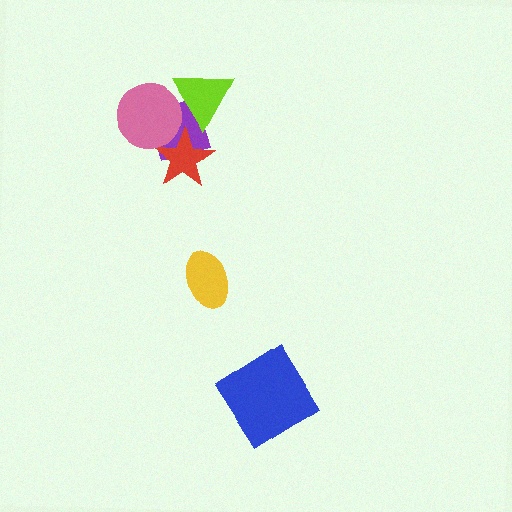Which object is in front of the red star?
The pink circle is in front of the red star.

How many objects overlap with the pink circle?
3 objects overlap with the pink circle.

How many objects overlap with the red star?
2 objects overlap with the red star.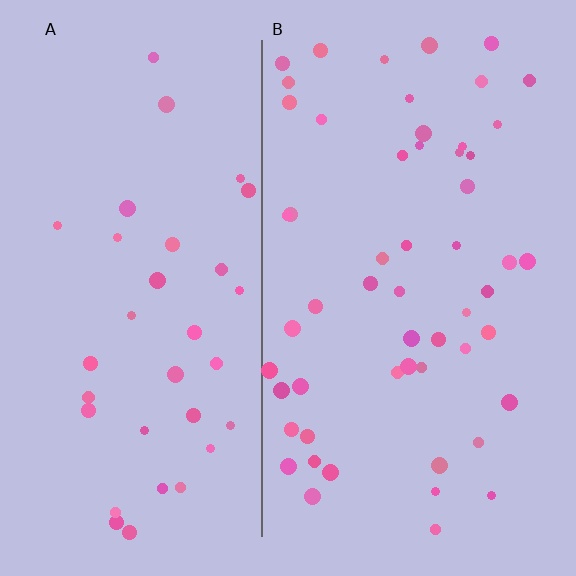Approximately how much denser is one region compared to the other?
Approximately 1.6× — region B over region A.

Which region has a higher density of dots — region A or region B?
B (the right).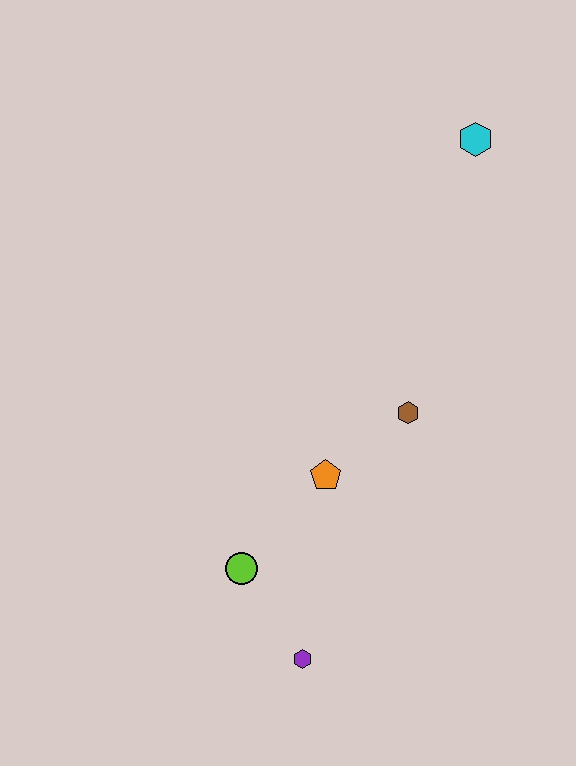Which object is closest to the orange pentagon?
The brown hexagon is closest to the orange pentagon.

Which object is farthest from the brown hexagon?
The cyan hexagon is farthest from the brown hexagon.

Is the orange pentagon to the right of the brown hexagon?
No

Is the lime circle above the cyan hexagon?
No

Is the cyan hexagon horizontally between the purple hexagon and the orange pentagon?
No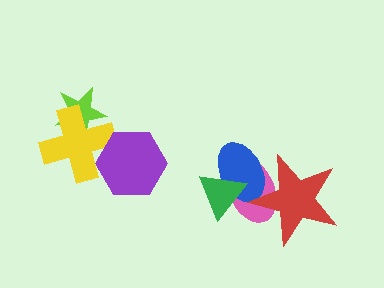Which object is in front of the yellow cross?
The purple hexagon is in front of the yellow cross.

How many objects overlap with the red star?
2 objects overlap with the red star.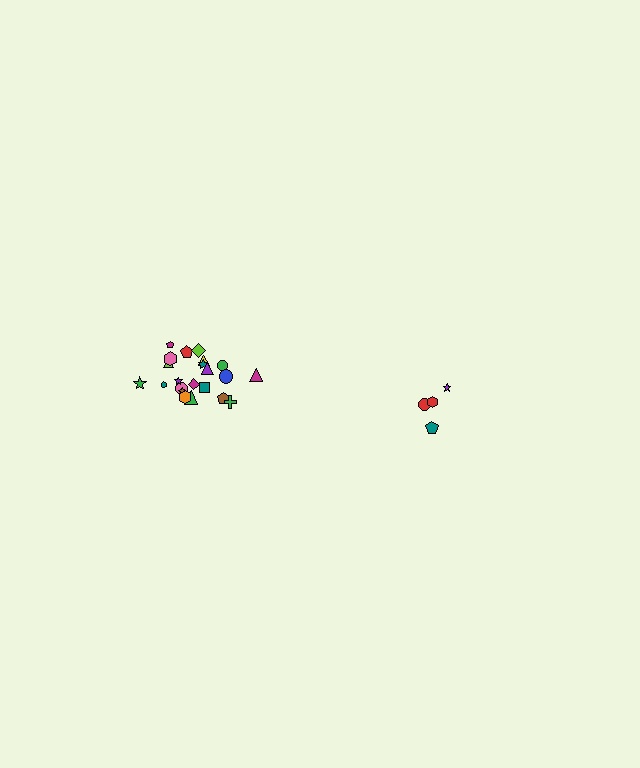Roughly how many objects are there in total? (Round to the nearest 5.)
Roughly 25 objects in total.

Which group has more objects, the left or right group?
The left group.